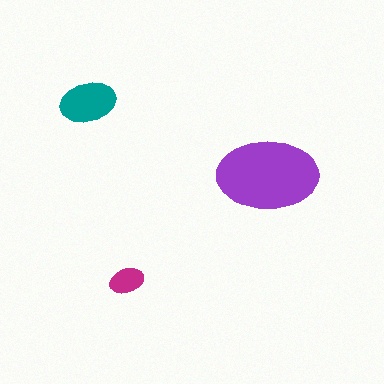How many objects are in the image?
There are 3 objects in the image.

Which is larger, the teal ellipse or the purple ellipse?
The purple one.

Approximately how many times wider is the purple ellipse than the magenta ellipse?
About 3 times wider.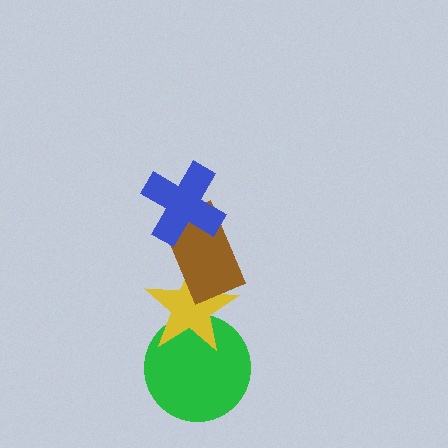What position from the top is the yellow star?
The yellow star is 3rd from the top.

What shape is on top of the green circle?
The yellow star is on top of the green circle.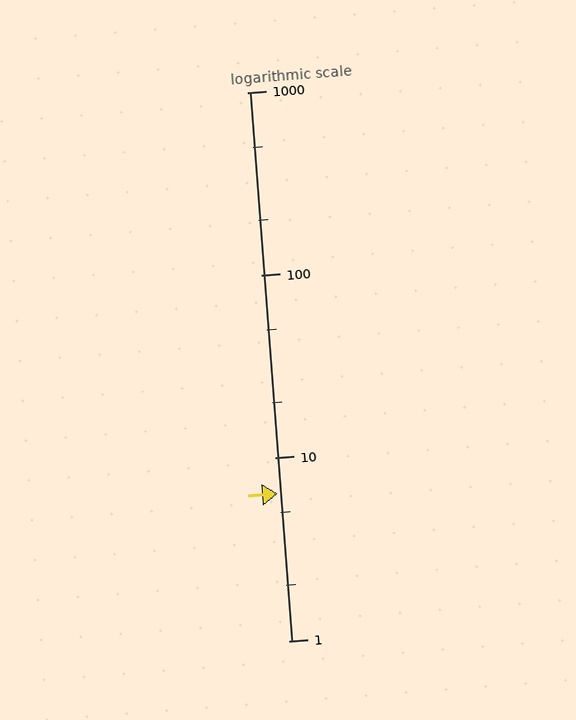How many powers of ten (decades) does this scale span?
The scale spans 3 decades, from 1 to 1000.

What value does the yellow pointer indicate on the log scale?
The pointer indicates approximately 6.4.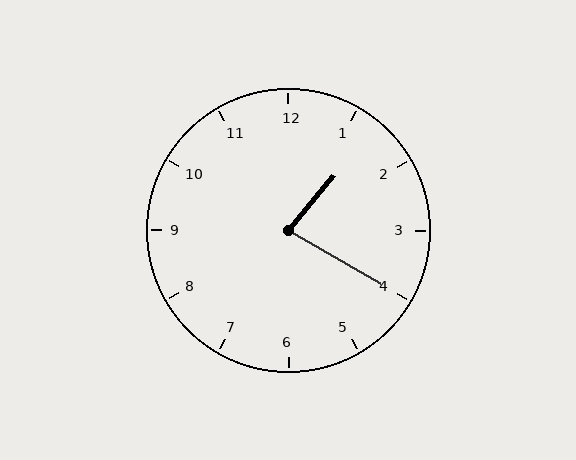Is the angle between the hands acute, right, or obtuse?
It is acute.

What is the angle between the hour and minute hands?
Approximately 80 degrees.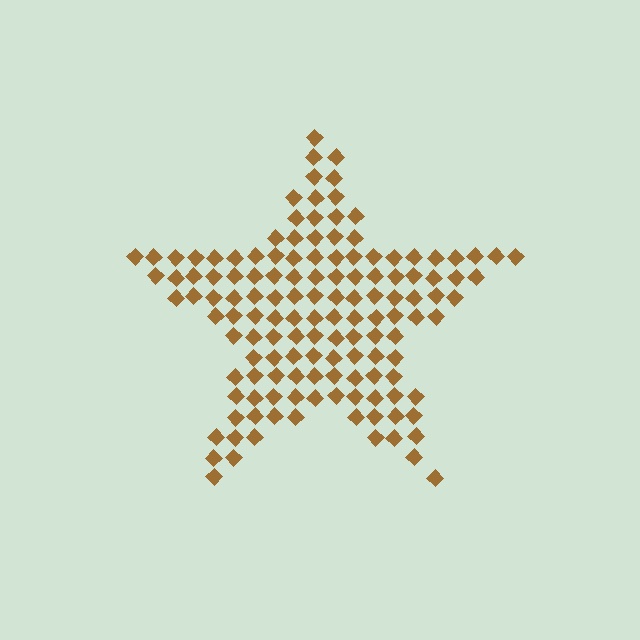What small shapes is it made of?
It is made of small diamonds.